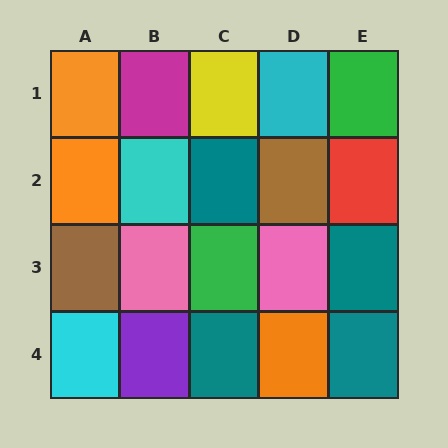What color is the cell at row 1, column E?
Green.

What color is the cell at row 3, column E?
Teal.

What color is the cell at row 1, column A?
Orange.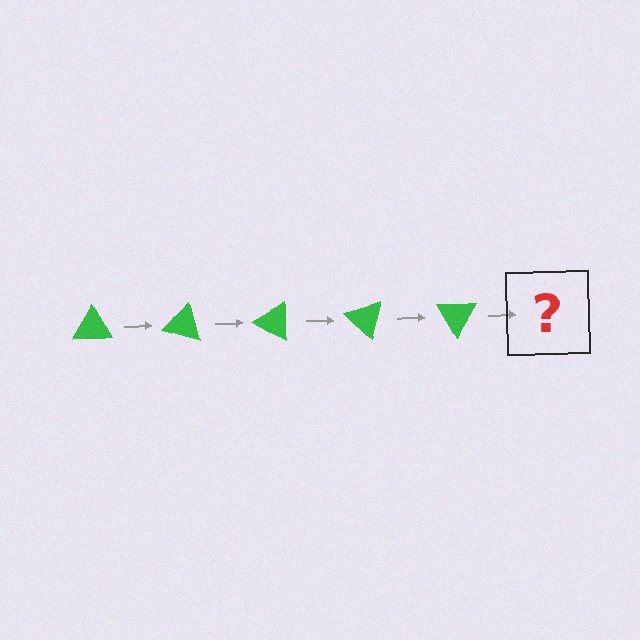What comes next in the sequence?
The next element should be a green triangle rotated 75 degrees.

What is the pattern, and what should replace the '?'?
The pattern is that the triangle rotates 15 degrees each step. The '?' should be a green triangle rotated 75 degrees.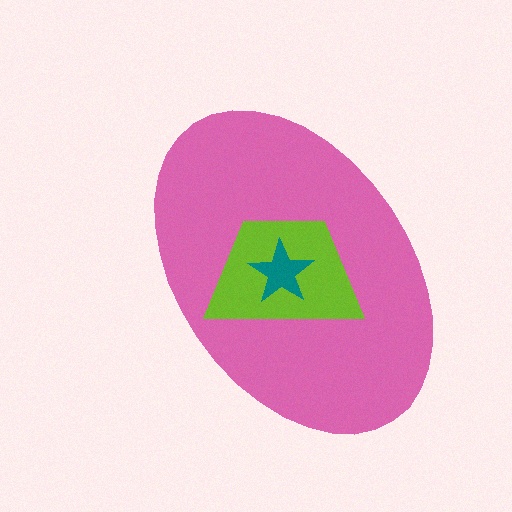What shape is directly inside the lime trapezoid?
The teal star.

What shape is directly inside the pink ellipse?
The lime trapezoid.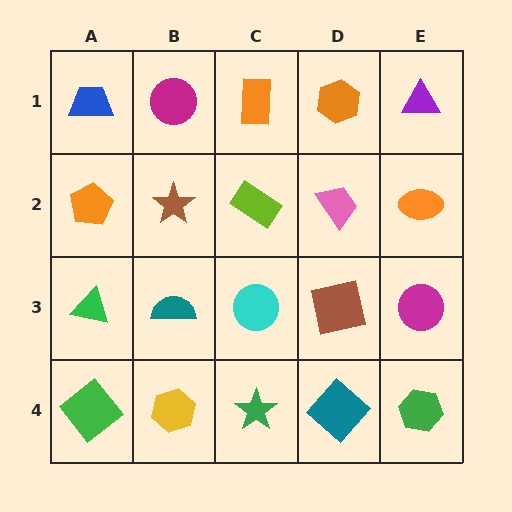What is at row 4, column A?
A green diamond.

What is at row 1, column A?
A blue trapezoid.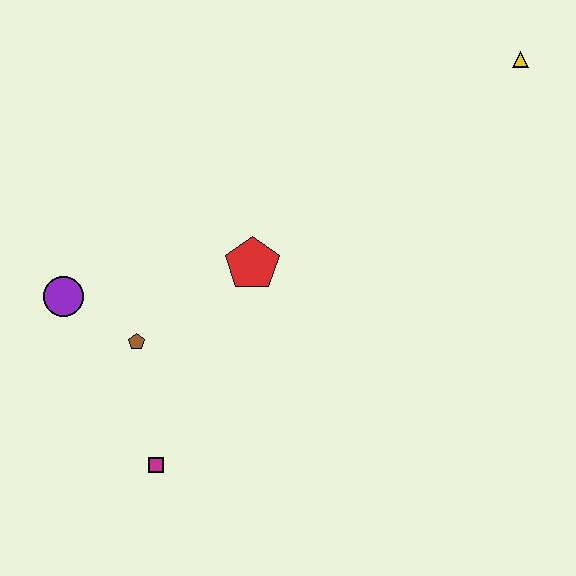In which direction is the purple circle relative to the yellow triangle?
The purple circle is to the left of the yellow triangle.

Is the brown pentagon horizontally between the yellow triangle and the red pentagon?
No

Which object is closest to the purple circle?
The brown pentagon is closest to the purple circle.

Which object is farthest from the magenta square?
The yellow triangle is farthest from the magenta square.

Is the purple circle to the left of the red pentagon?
Yes